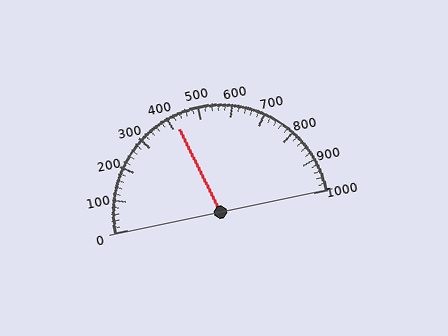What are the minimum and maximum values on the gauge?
The gauge ranges from 0 to 1000.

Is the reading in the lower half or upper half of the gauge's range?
The reading is in the lower half of the range (0 to 1000).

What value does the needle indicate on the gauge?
The needle indicates approximately 420.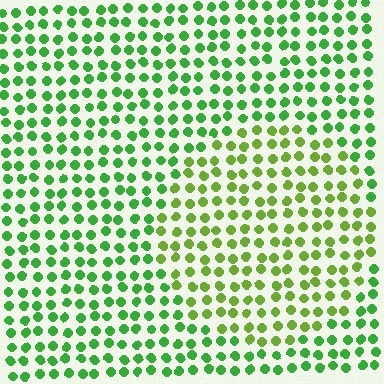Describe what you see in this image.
The image is filled with small green elements in a uniform arrangement. A circle-shaped region is visible where the elements are tinted to a slightly different hue, forming a subtle color boundary.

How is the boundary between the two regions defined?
The boundary is defined purely by a slight shift in hue (about 30 degrees). Spacing, size, and orientation are identical on both sides.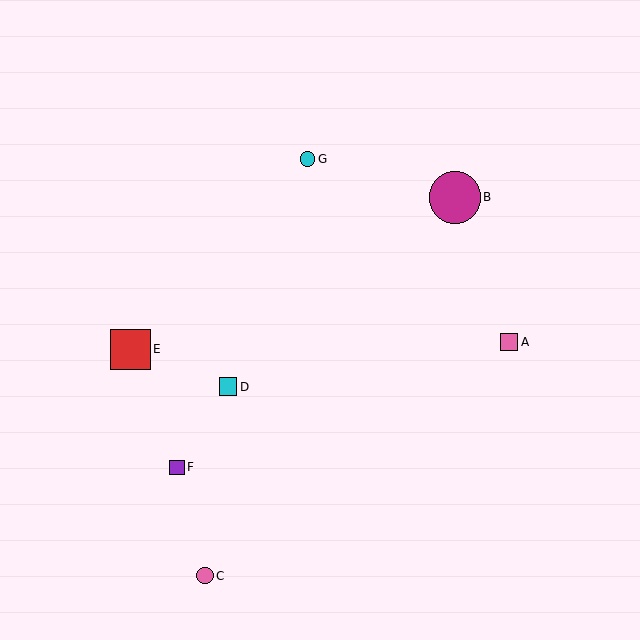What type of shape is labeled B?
Shape B is a magenta circle.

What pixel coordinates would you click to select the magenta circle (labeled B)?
Click at (455, 197) to select the magenta circle B.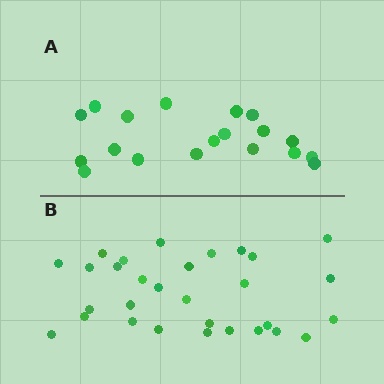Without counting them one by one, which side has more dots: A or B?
Region B (the bottom region) has more dots.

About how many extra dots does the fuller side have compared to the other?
Region B has roughly 12 or so more dots than region A.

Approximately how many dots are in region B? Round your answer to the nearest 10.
About 30 dots.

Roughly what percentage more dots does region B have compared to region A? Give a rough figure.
About 60% more.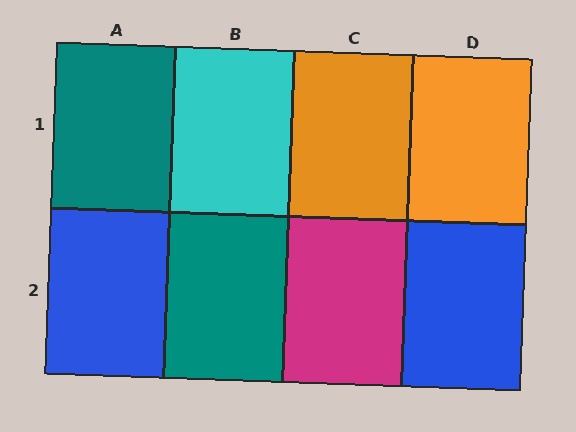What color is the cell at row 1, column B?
Cyan.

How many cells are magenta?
1 cell is magenta.